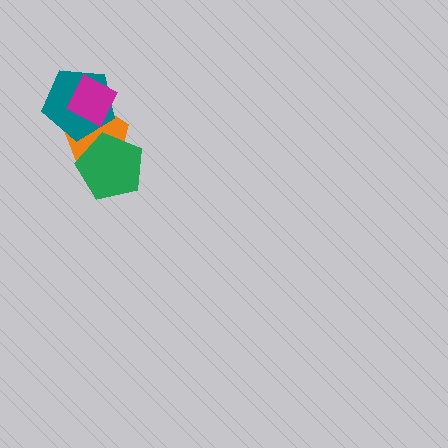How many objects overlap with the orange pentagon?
3 objects overlap with the orange pentagon.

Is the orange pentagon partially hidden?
Yes, it is partially covered by another shape.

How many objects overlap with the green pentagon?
1 object overlaps with the green pentagon.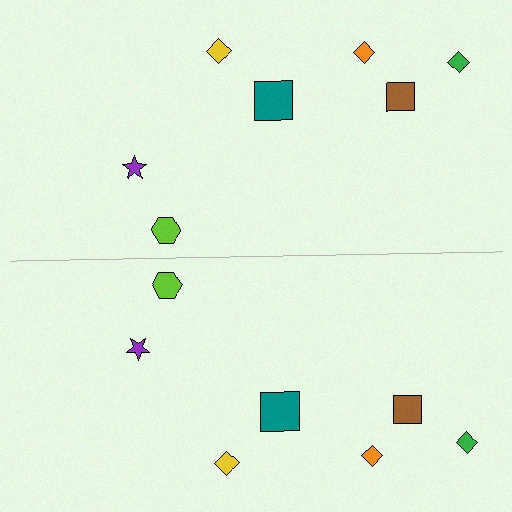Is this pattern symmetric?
Yes, this pattern has bilateral (reflection) symmetry.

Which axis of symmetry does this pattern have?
The pattern has a horizontal axis of symmetry running through the center of the image.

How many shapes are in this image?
There are 14 shapes in this image.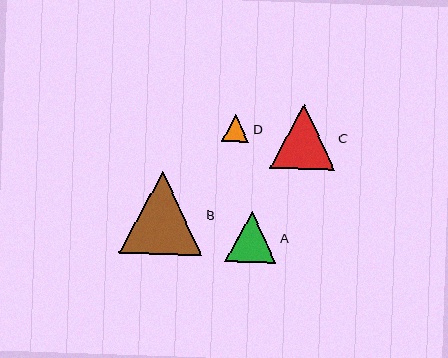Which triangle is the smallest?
Triangle D is the smallest with a size of approximately 27 pixels.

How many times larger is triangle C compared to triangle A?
Triangle C is approximately 1.3 times the size of triangle A.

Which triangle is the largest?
Triangle B is the largest with a size of approximately 83 pixels.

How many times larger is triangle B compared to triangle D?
Triangle B is approximately 3.0 times the size of triangle D.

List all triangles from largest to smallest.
From largest to smallest: B, C, A, D.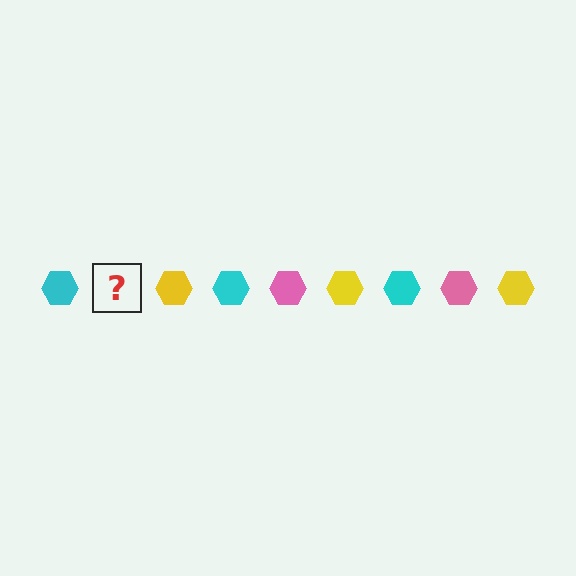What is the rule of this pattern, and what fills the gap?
The rule is that the pattern cycles through cyan, pink, yellow hexagons. The gap should be filled with a pink hexagon.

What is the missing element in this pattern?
The missing element is a pink hexagon.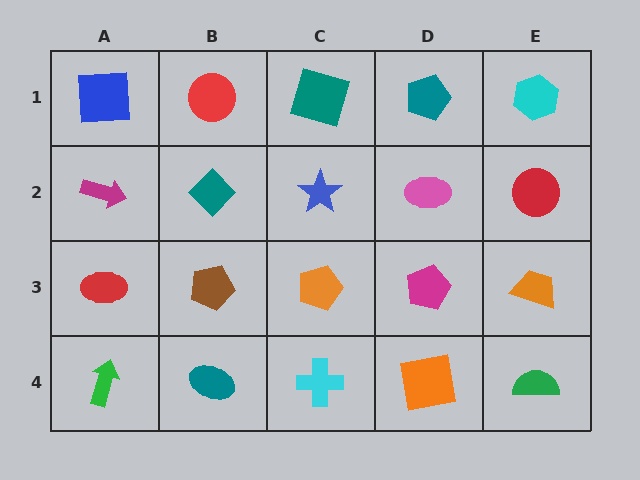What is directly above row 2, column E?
A cyan hexagon.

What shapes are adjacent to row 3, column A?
A magenta arrow (row 2, column A), a green arrow (row 4, column A), a brown pentagon (row 3, column B).